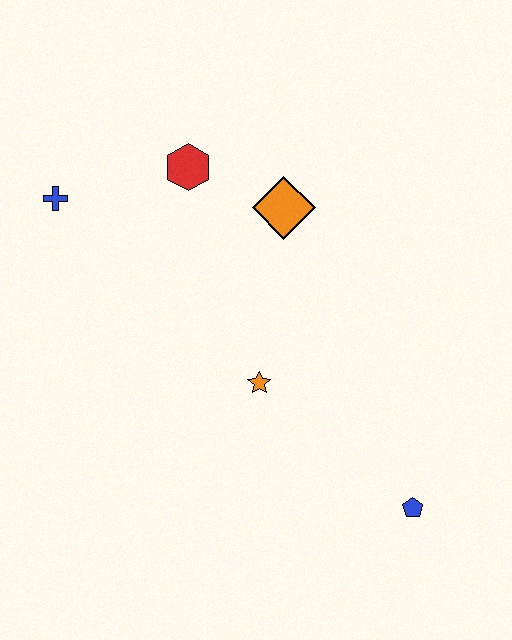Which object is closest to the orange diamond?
The red hexagon is closest to the orange diamond.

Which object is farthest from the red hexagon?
The blue pentagon is farthest from the red hexagon.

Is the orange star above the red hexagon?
No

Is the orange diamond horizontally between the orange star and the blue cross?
No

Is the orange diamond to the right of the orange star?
Yes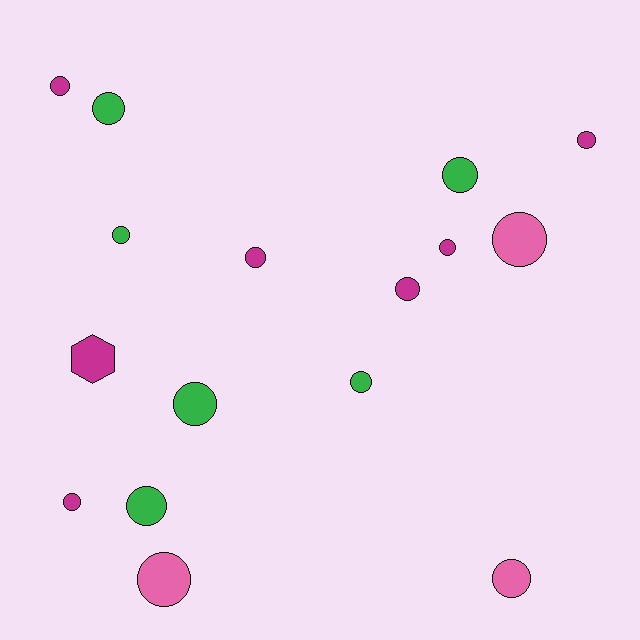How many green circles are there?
There are 6 green circles.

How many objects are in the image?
There are 16 objects.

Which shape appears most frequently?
Circle, with 15 objects.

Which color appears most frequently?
Magenta, with 7 objects.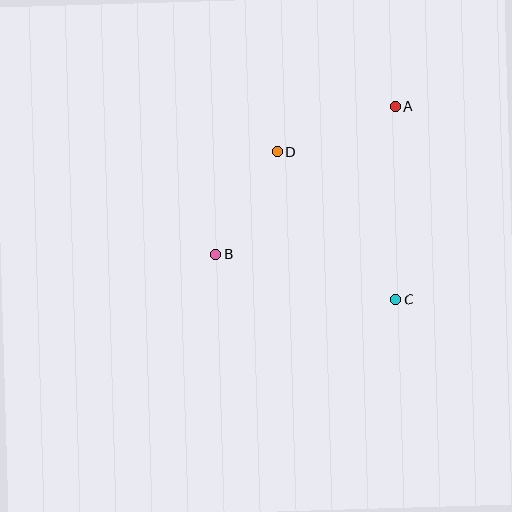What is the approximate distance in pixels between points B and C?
The distance between B and C is approximately 186 pixels.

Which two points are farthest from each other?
Points A and B are farthest from each other.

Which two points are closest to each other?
Points B and D are closest to each other.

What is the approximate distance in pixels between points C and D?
The distance between C and D is approximately 189 pixels.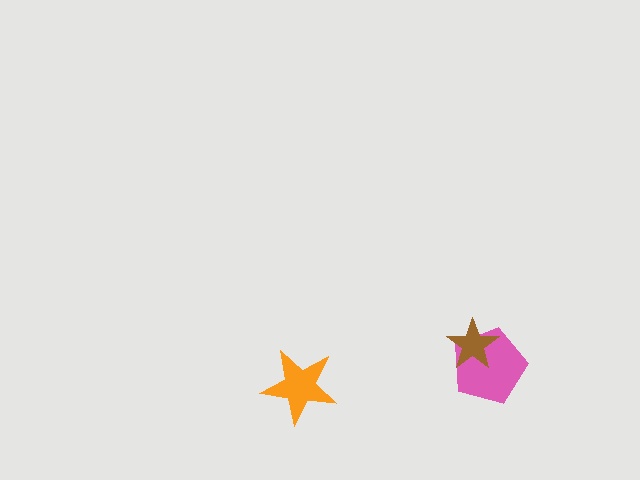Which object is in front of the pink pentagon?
The brown star is in front of the pink pentagon.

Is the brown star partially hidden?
No, no other shape covers it.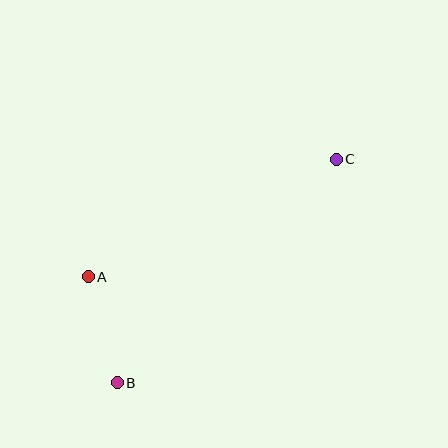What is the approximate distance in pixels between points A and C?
The distance between A and C is approximately 275 pixels.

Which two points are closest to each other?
Points A and B are closest to each other.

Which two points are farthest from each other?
Points B and C are farthest from each other.